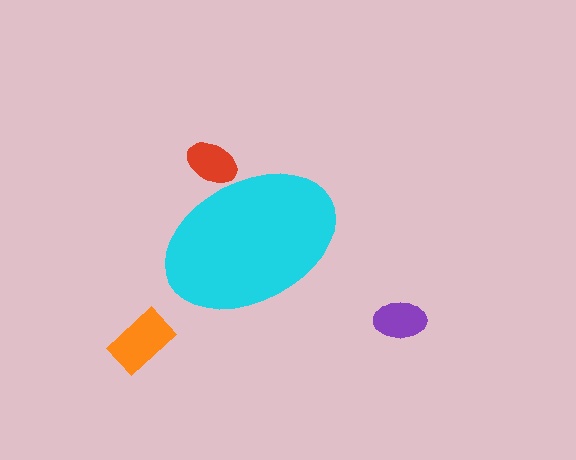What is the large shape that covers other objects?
A cyan ellipse.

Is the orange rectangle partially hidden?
No, the orange rectangle is fully visible.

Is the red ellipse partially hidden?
Yes, the red ellipse is partially hidden behind the cyan ellipse.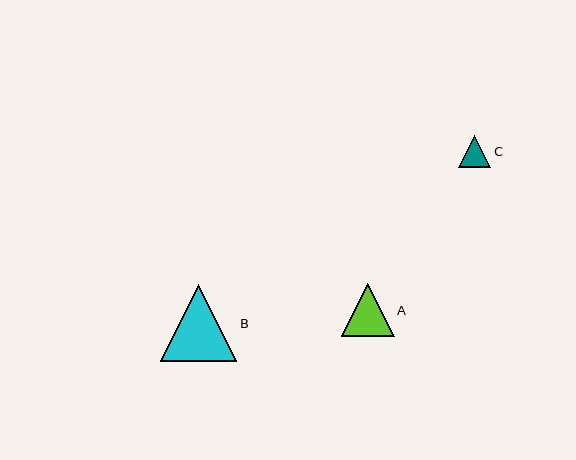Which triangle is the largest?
Triangle B is the largest with a size of approximately 77 pixels.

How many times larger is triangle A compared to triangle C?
Triangle A is approximately 1.6 times the size of triangle C.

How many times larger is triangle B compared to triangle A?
Triangle B is approximately 1.4 times the size of triangle A.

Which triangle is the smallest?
Triangle C is the smallest with a size of approximately 33 pixels.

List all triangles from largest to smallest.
From largest to smallest: B, A, C.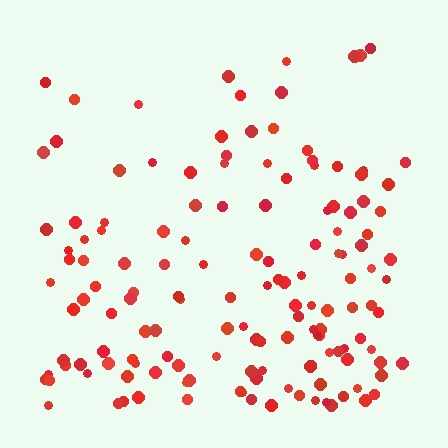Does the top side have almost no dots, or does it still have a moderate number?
Still a moderate number, just noticeably fewer than the bottom.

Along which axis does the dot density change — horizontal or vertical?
Vertical.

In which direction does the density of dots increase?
From top to bottom, with the bottom side densest.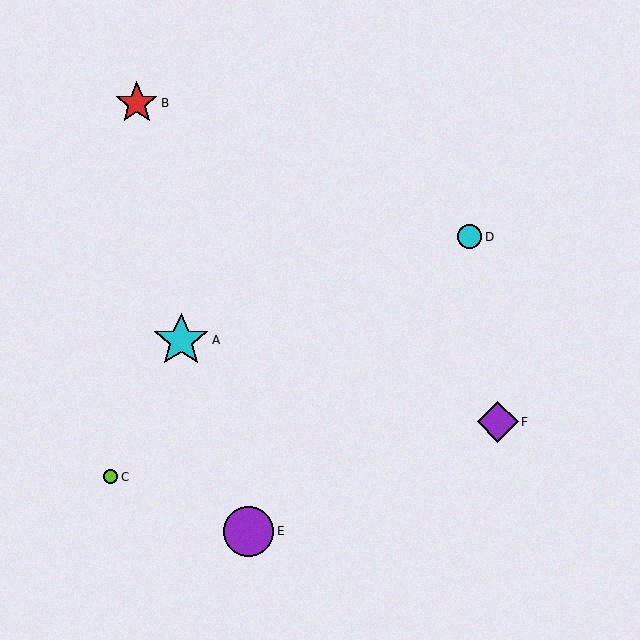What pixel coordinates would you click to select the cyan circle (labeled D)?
Click at (470, 237) to select the cyan circle D.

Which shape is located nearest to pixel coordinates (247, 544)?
The purple circle (labeled E) at (249, 531) is nearest to that location.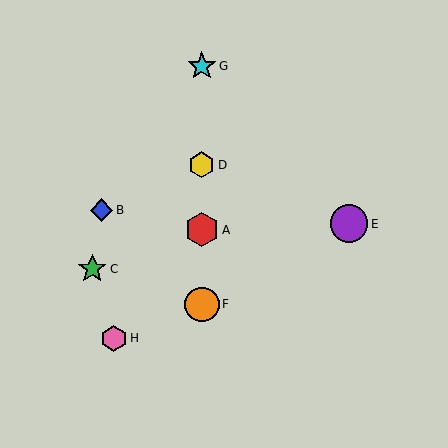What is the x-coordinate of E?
Object E is at x≈349.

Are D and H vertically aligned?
No, D is at x≈202 and H is at x≈114.